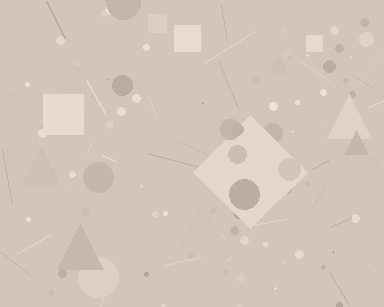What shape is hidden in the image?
A diamond is hidden in the image.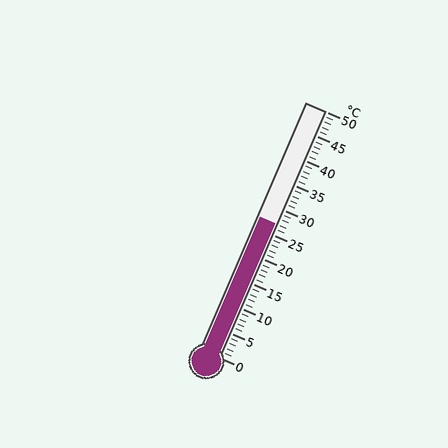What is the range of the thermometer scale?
The thermometer scale ranges from 0°C to 50°C.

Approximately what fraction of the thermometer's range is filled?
The thermometer is filled to approximately 55% of its range.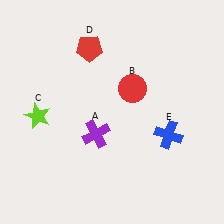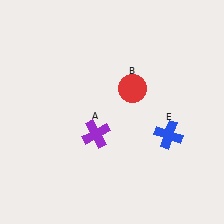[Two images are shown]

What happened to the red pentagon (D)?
The red pentagon (D) was removed in Image 2. It was in the top-left area of Image 1.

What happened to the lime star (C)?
The lime star (C) was removed in Image 2. It was in the bottom-left area of Image 1.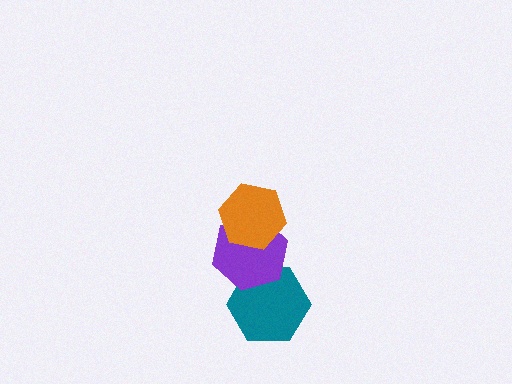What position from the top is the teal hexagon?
The teal hexagon is 3rd from the top.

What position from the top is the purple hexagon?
The purple hexagon is 2nd from the top.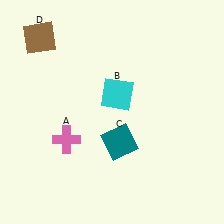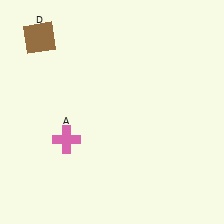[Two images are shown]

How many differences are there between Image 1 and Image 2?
There are 2 differences between the two images.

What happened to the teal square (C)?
The teal square (C) was removed in Image 2. It was in the bottom-right area of Image 1.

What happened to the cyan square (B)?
The cyan square (B) was removed in Image 2. It was in the top-right area of Image 1.